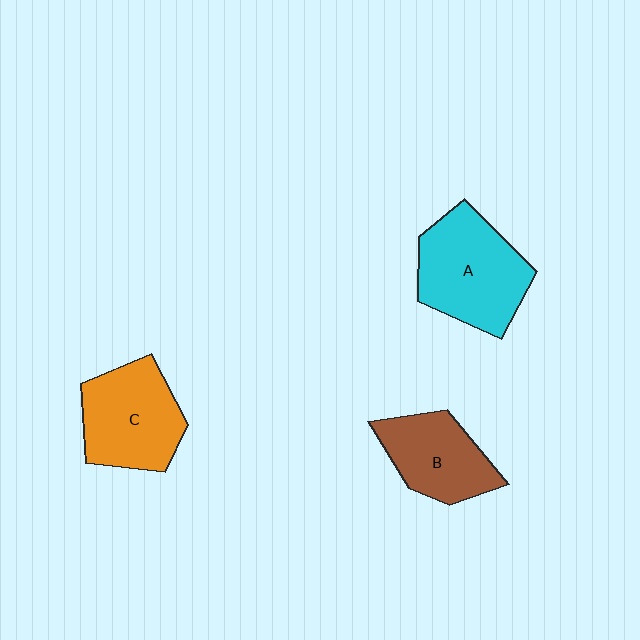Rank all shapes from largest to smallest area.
From largest to smallest: A (cyan), C (orange), B (brown).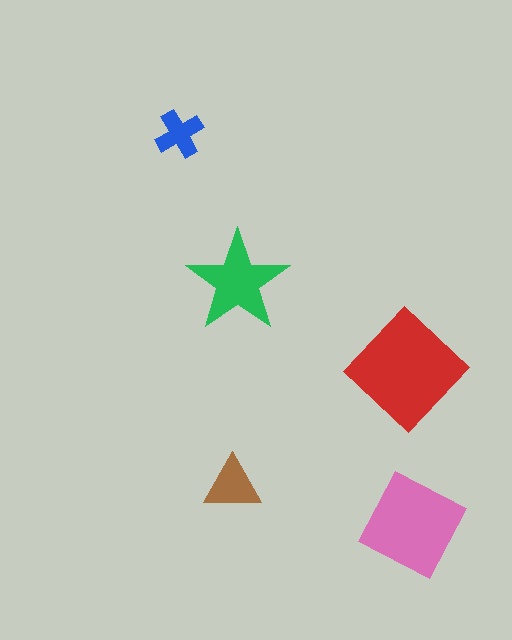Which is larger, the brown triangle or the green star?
The green star.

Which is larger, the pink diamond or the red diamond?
The red diamond.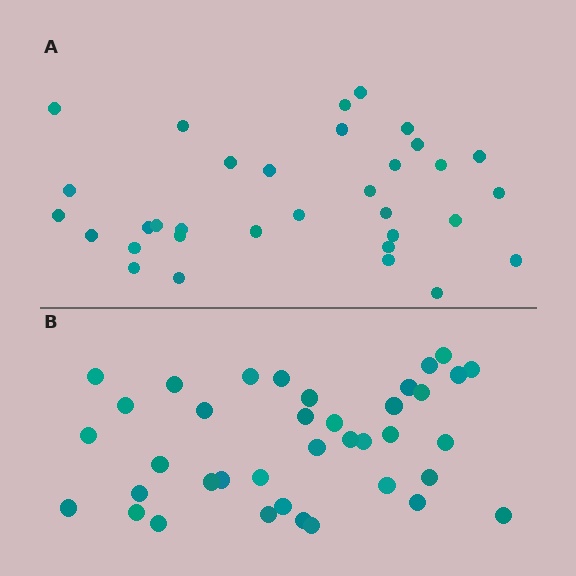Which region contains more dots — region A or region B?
Region B (the bottom region) has more dots.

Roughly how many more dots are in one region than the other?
Region B has about 5 more dots than region A.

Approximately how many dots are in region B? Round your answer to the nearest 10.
About 40 dots. (The exact count is 38, which rounds to 40.)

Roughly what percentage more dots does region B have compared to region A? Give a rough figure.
About 15% more.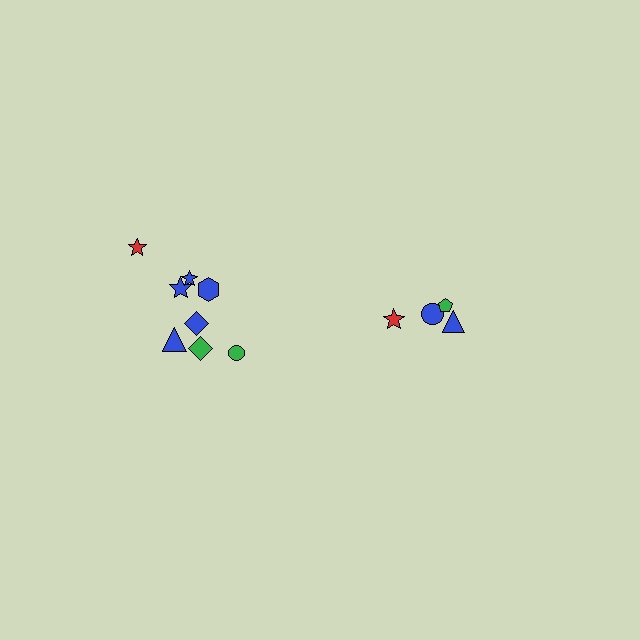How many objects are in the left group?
There are 8 objects.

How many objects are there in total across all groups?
There are 12 objects.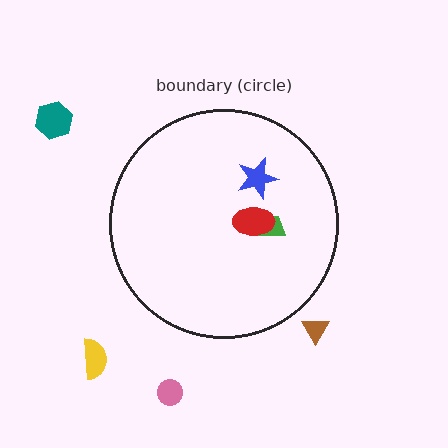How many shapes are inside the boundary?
3 inside, 4 outside.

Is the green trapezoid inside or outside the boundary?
Inside.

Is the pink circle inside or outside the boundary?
Outside.